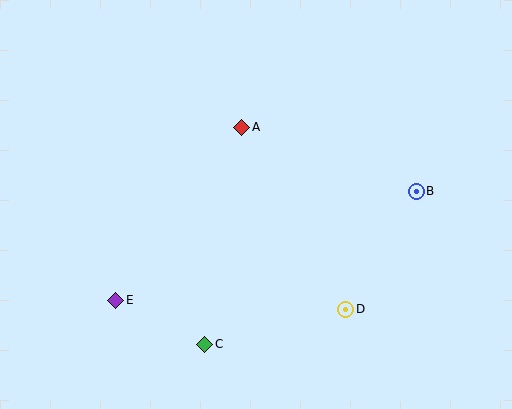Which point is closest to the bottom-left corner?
Point E is closest to the bottom-left corner.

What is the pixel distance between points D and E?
The distance between D and E is 230 pixels.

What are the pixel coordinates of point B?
Point B is at (416, 191).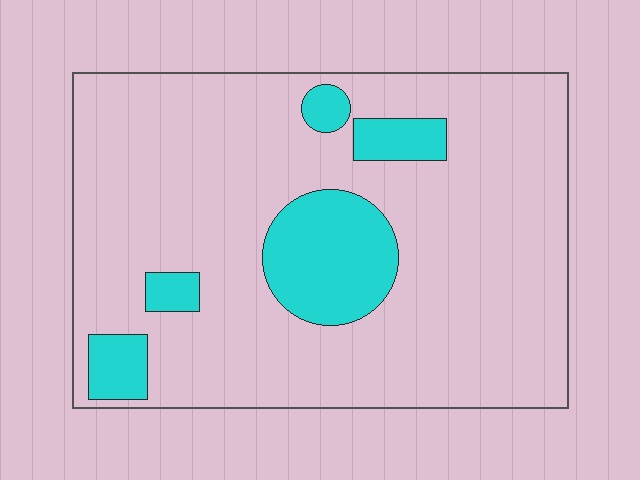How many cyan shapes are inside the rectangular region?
5.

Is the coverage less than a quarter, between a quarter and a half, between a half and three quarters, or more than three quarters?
Less than a quarter.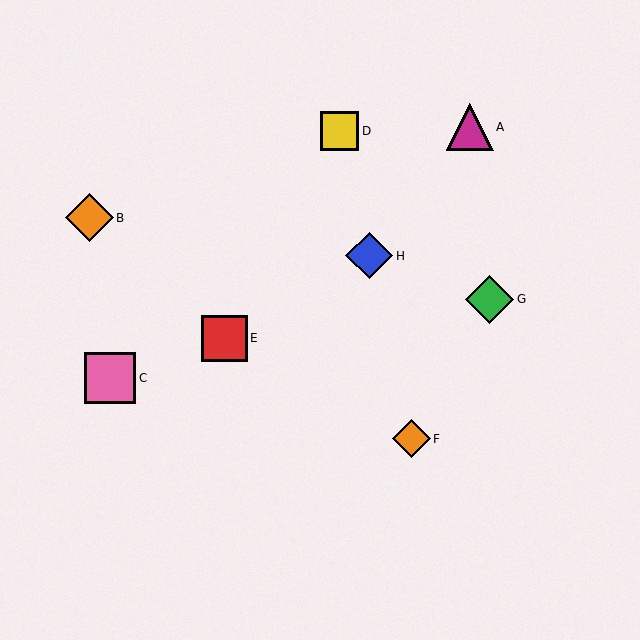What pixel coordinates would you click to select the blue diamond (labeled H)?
Click at (369, 256) to select the blue diamond H.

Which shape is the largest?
The pink square (labeled C) is the largest.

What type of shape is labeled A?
Shape A is a magenta triangle.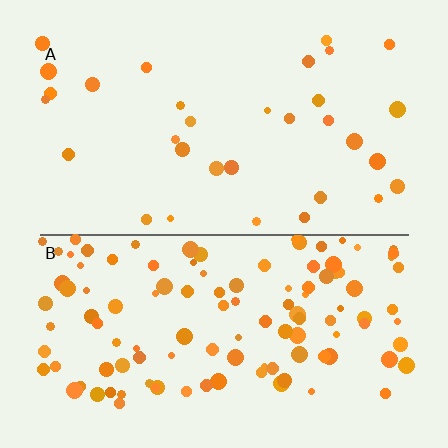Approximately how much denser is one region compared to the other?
Approximately 3.5× — region B over region A.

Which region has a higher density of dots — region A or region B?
B (the bottom).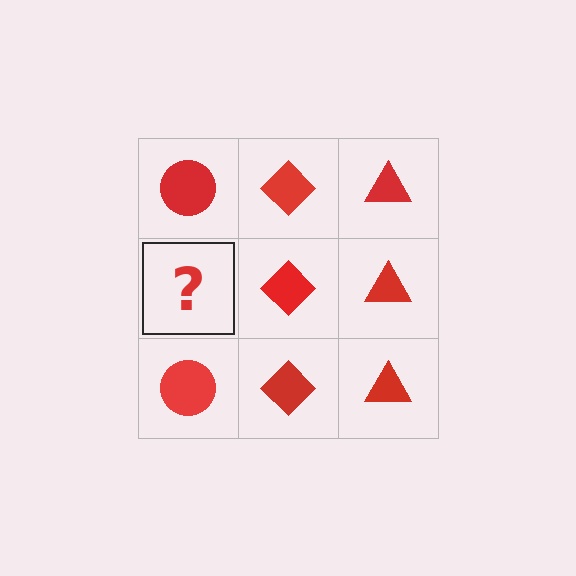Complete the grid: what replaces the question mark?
The question mark should be replaced with a red circle.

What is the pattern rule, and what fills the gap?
The rule is that each column has a consistent shape. The gap should be filled with a red circle.